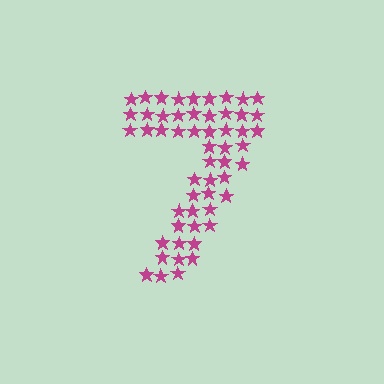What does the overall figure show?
The overall figure shows the digit 7.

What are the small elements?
The small elements are stars.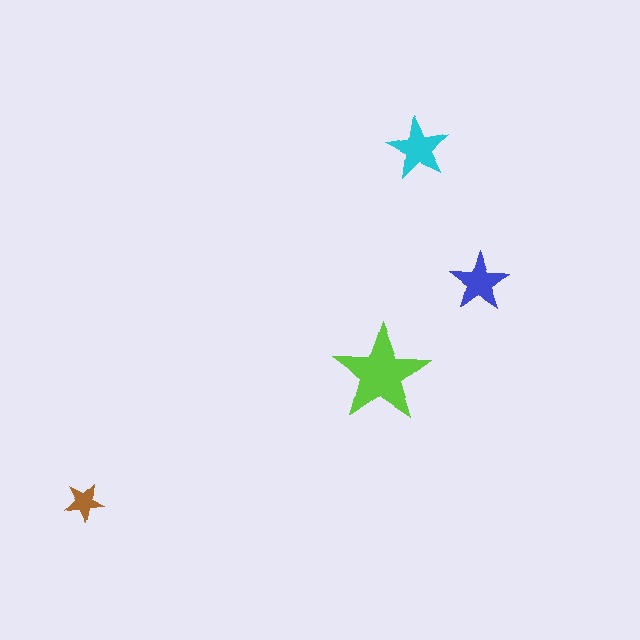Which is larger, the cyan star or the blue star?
The cyan one.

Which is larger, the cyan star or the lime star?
The lime one.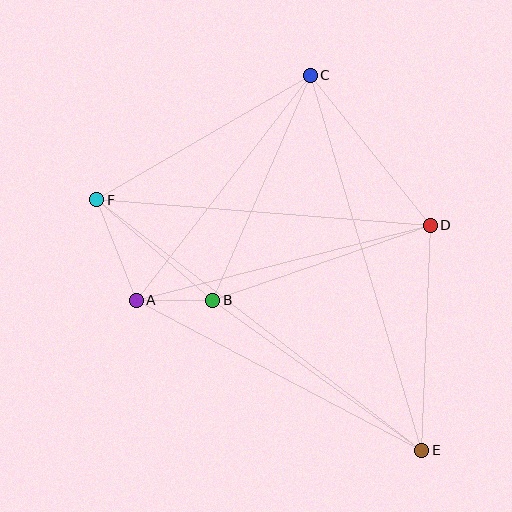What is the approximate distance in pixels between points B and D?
The distance between B and D is approximately 230 pixels.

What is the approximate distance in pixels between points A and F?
The distance between A and F is approximately 108 pixels.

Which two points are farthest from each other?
Points E and F are farthest from each other.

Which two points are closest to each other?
Points A and B are closest to each other.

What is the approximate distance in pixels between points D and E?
The distance between D and E is approximately 225 pixels.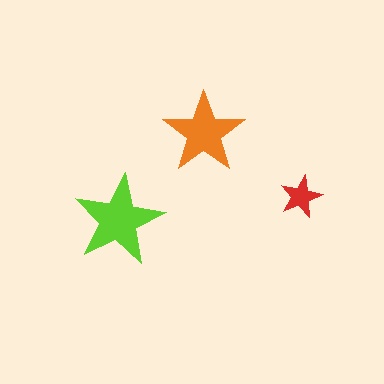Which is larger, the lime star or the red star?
The lime one.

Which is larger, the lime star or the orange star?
The lime one.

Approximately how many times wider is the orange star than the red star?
About 2 times wider.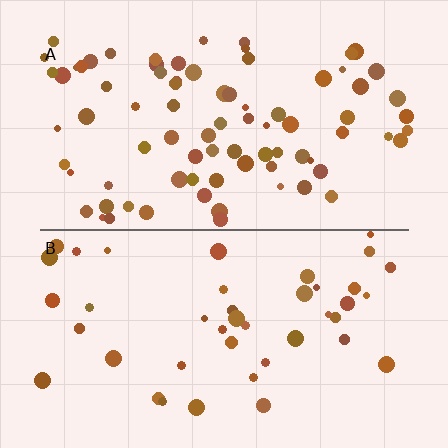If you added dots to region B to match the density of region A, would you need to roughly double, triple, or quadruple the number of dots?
Approximately double.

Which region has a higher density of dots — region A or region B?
A (the top).